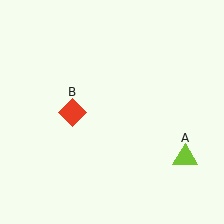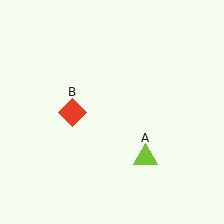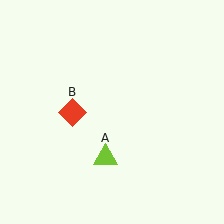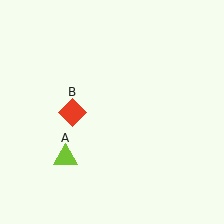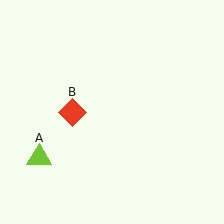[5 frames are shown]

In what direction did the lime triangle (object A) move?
The lime triangle (object A) moved left.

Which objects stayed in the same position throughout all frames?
Red diamond (object B) remained stationary.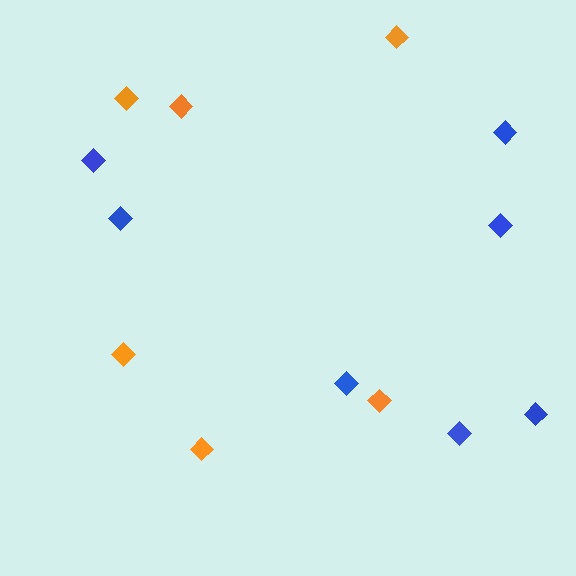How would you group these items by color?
There are 2 groups: one group of blue diamonds (7) and one group of orange diamonds (6).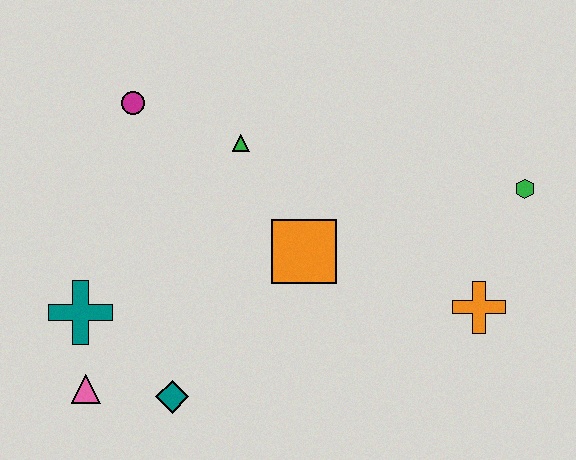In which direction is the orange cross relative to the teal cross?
The orange cross is to the right of the teal cross.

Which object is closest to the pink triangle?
The teal cross is closest to the pink triangle.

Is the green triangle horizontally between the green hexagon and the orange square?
No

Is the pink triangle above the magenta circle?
No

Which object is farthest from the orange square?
The pink triangle is farthest from the orange square.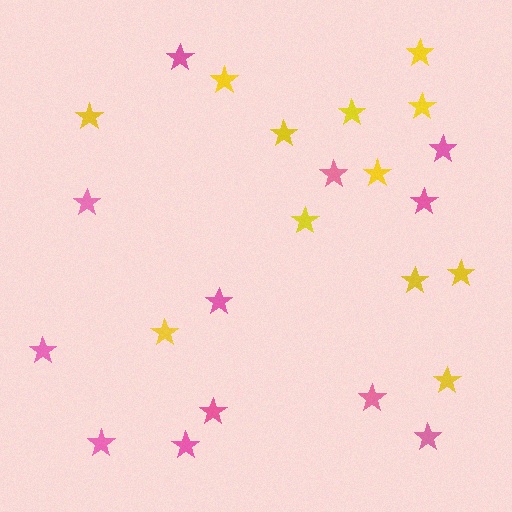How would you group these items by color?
There are 2 groups: one group of yellow stars (12) and one group of pink stars (12).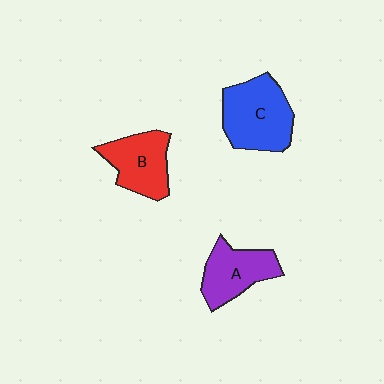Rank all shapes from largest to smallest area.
From largest to smallest: C (blue), B (red), A (purple).